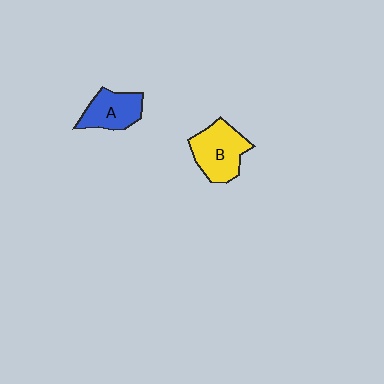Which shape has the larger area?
Shape B (yellow).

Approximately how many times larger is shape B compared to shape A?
Approximately 1.3 times.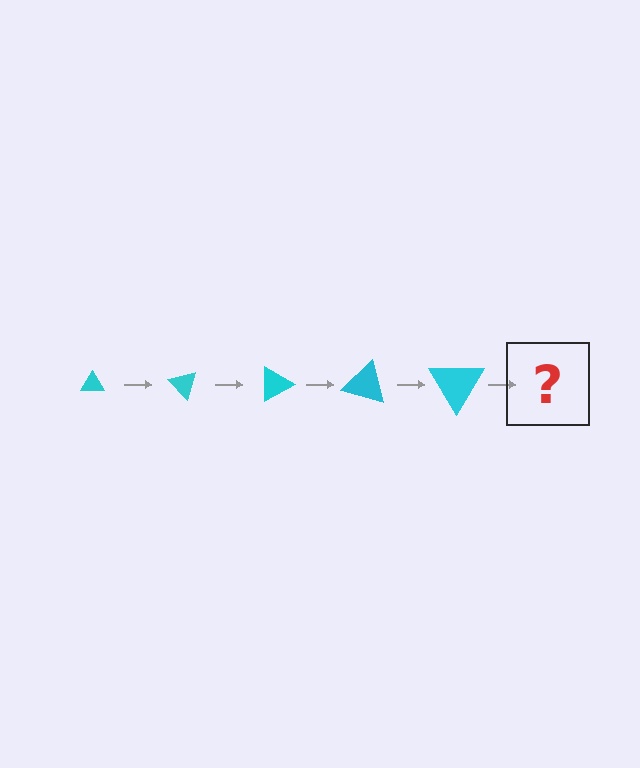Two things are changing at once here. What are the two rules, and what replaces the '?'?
The two rules are that the triangle grows larger each step and it rotates 45 degrees each step. The '?' should be a triangle, larger than the previous one and rotated 225 degrees from the start.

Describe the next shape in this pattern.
It should be a triangle, larger than the previous one and rotated 225 degrees from the start.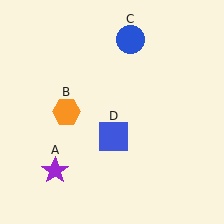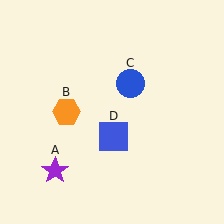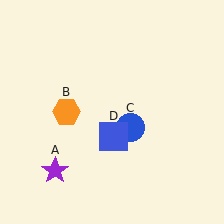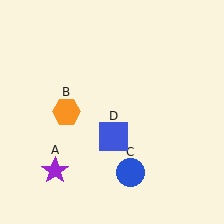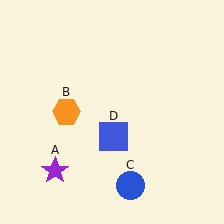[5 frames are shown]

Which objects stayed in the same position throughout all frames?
Purple star (object A) and orange hexagon (object B) and blue square (object D) remained stationary.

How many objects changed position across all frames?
1 object changed position: blue circle (object C).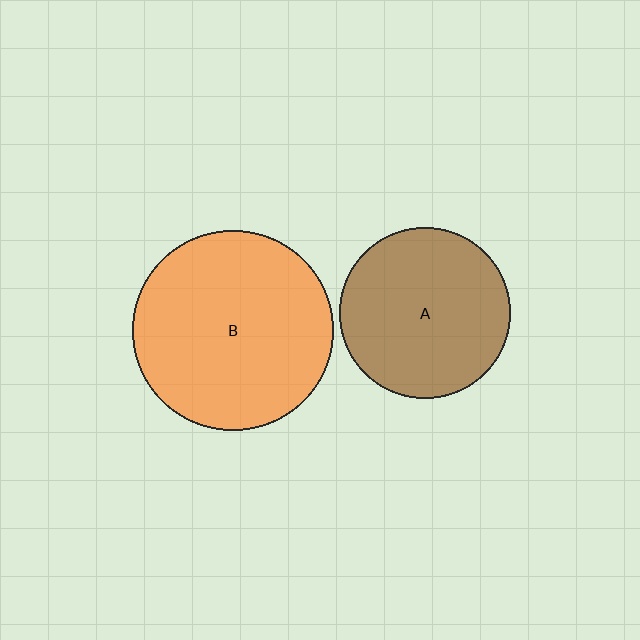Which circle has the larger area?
Circle B (orange).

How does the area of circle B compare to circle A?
Approximately 1.4 times.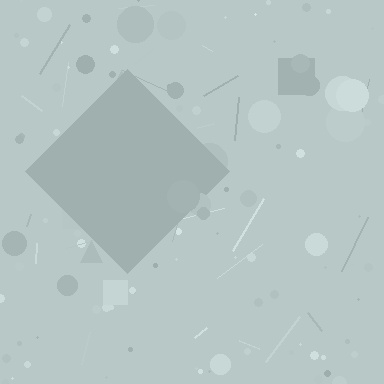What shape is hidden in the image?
A diamond is hidden in the image.